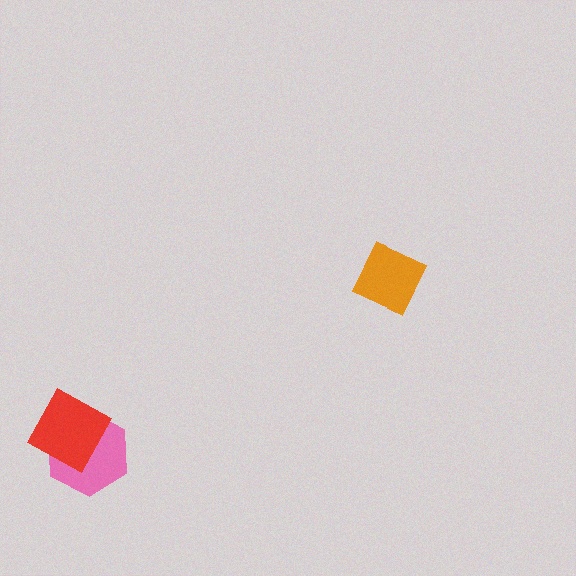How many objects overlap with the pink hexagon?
1 object overlaps with the pink hexagon.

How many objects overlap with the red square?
1 object overlaps with the red square.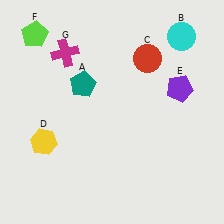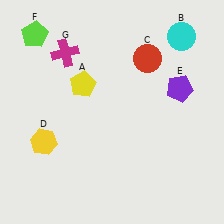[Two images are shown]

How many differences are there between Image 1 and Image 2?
There is 1 difference between the two images.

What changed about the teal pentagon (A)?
In Image 1, A is teal. In Image 2, it changed to yellow.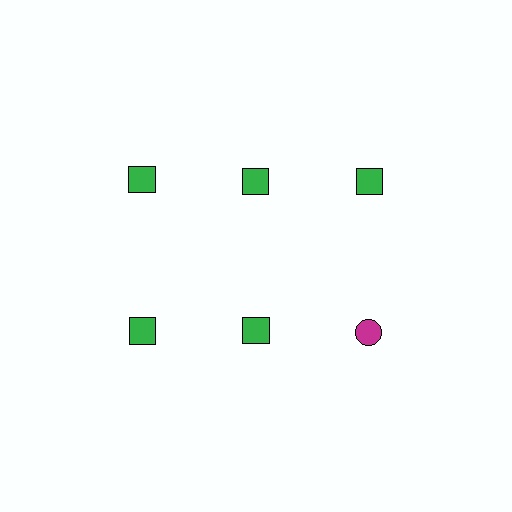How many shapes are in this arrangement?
There are 6 shapes arranged in a grid pattern.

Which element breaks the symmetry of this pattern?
The magenta circle in the second row, center column breaks the symmetry. All other shapes are green squares.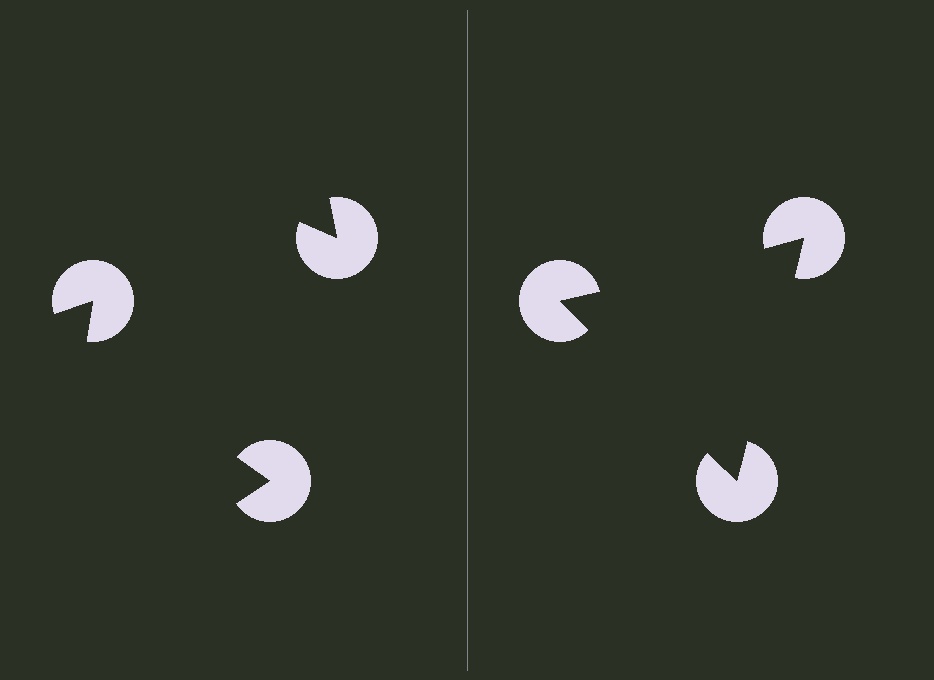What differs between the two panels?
The pac-man discs are positioned identically on both sides; only the wedge orientations differ. On the right they align to a triangle; on the left they are misaligned.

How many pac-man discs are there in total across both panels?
6 — 3 on each side.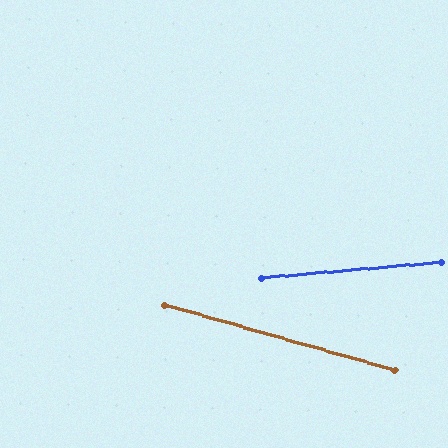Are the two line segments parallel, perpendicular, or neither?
Neither parallel nor perpendicular — they differ by about 21°.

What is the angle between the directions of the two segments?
Approximately 21 degrees.